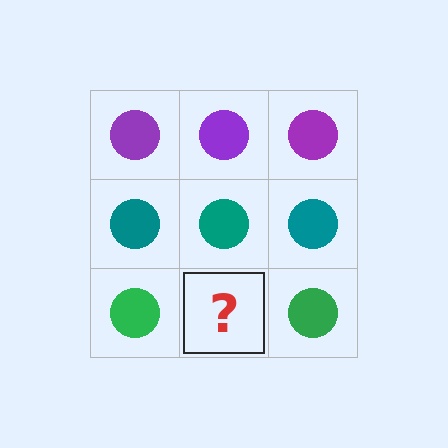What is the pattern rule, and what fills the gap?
The rule is that each row has a consistent color. The gap should be filled with a green circle.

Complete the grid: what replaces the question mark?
The question mark should be replaced with a green circle.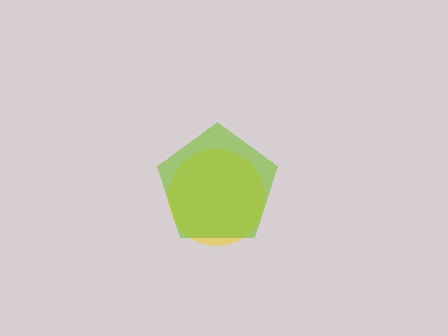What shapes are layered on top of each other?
The layered shapes are: a yellow circle, a lime pentagon.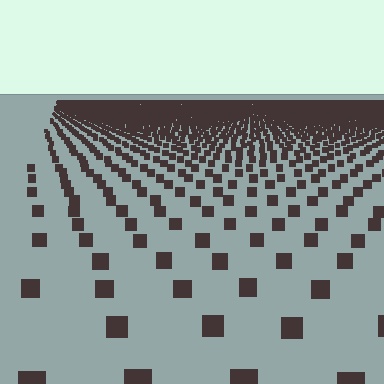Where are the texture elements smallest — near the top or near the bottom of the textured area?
Near the top.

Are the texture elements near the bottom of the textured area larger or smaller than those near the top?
Larger. Near the bottom, elements are closer to the viewer and appear at a bigger on-screen size.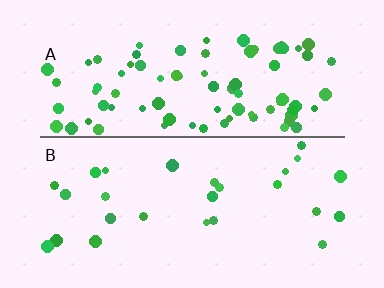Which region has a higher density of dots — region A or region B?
A (the top).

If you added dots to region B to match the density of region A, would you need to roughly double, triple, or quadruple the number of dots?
Approximately triple.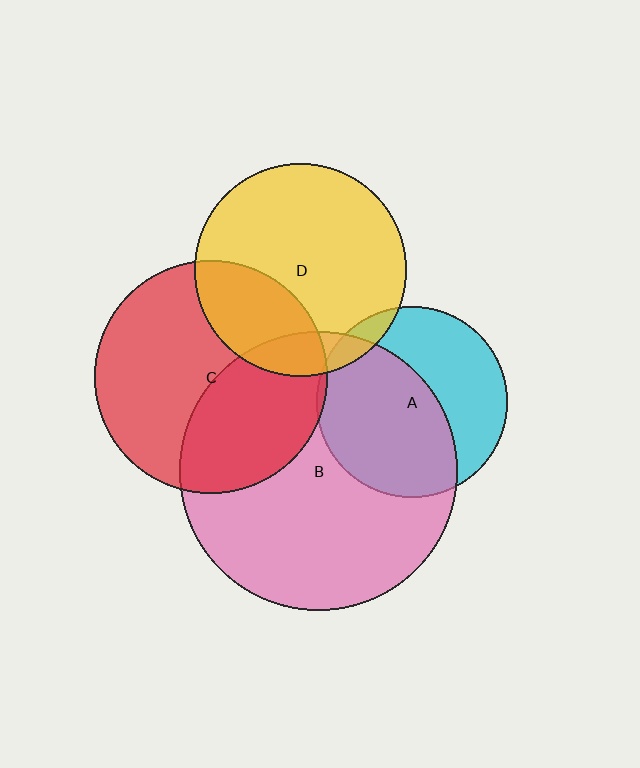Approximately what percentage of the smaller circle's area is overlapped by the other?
Approximately 60%.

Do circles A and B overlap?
Yes.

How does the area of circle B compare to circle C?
Approximately 1.4 times.